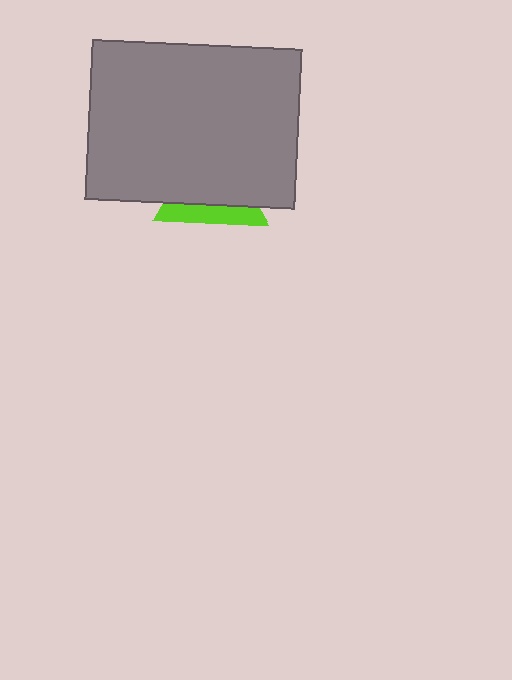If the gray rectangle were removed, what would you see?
You would see the complete lime triangle.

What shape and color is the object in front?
The object in front is a gray rectangle.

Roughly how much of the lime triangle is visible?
A small part of it is visible (roughly 32%).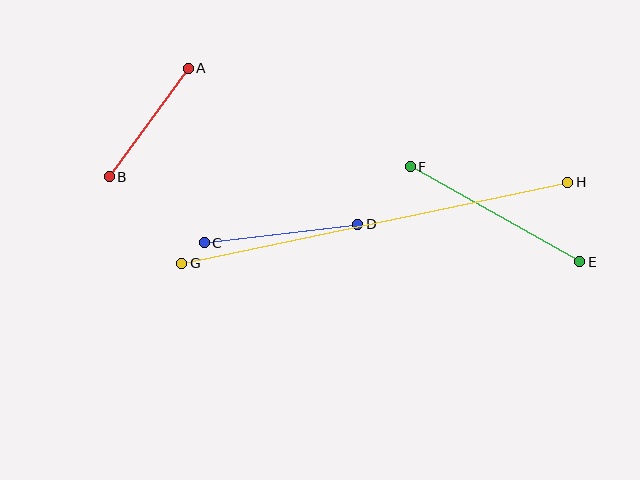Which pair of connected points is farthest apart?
Points G and H are farthest apart.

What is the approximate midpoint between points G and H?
The midpoint is at approximately (375, 223) pixels.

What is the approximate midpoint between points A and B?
The midpoint is at approximately (149, 123) pixels.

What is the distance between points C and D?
The distance is approximately 155 pixels.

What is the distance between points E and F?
The distance is approximately 194 pixels.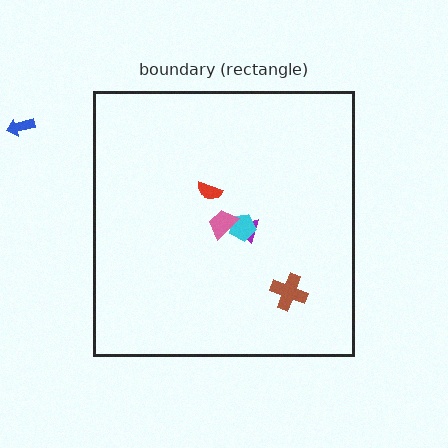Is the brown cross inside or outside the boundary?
Inside.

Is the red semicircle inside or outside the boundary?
Inside.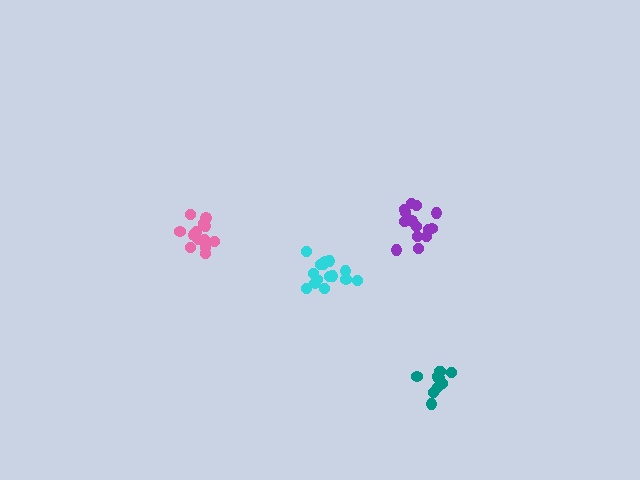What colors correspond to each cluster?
The clusters are colored: teal, cyan, purple, pink.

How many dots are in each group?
Group 1: 10 dots, Group 2: 15 dots, Group 3: 14 dots, Group 4: 14 dots (53 total).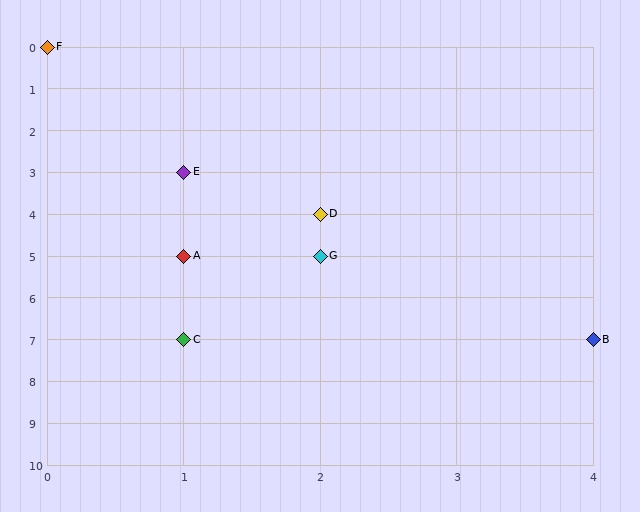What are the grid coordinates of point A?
Point A is at grid coordinates (1, 5).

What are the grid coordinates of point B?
Point B is at grid coordinates (4, 7).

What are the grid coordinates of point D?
Point D is at grid coordinates (2, 4).